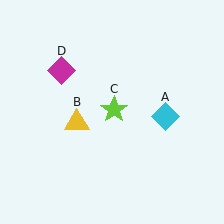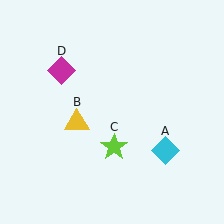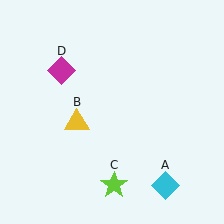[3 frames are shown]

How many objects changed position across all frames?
2 objects changed position: cyan diamond (object A), lime star (object C).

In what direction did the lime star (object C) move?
The lime star (object C) moved down.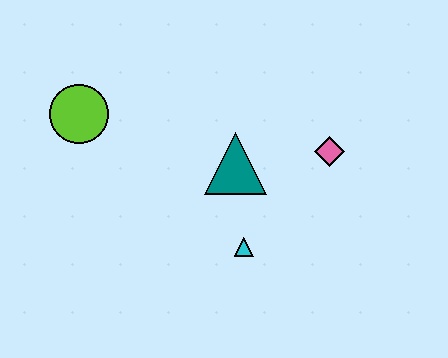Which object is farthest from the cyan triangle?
The lime circle is farthest from the cyan triangle.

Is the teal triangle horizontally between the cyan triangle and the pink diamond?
No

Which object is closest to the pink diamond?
The teal triangle is closest to the pink diamond.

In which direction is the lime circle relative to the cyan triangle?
The lime circle is to the left of the cyan triangle.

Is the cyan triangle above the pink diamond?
No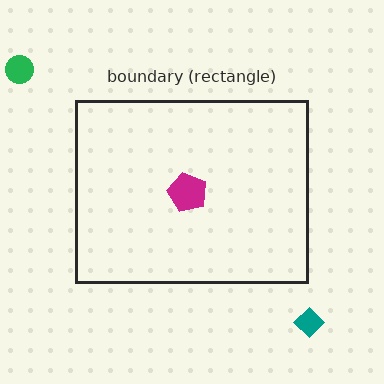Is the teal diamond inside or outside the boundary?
Outside.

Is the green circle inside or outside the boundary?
Outside.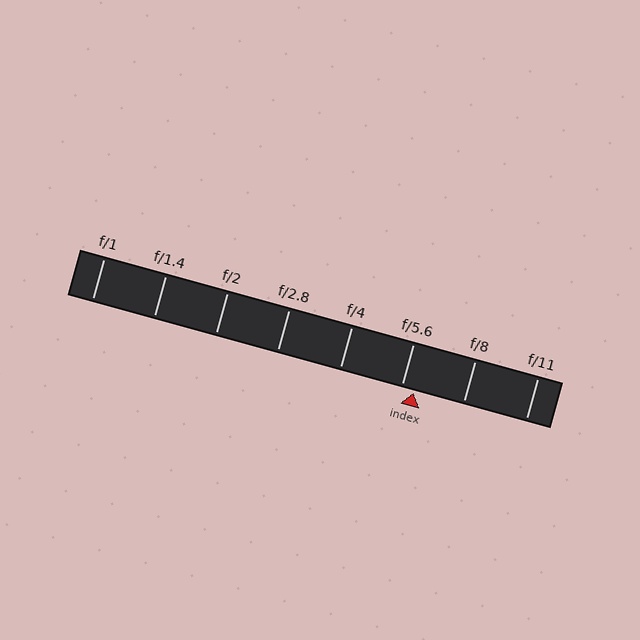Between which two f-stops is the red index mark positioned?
The index mark is between f/5.6 and f/8.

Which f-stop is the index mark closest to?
The index mark is closest to f/5.6.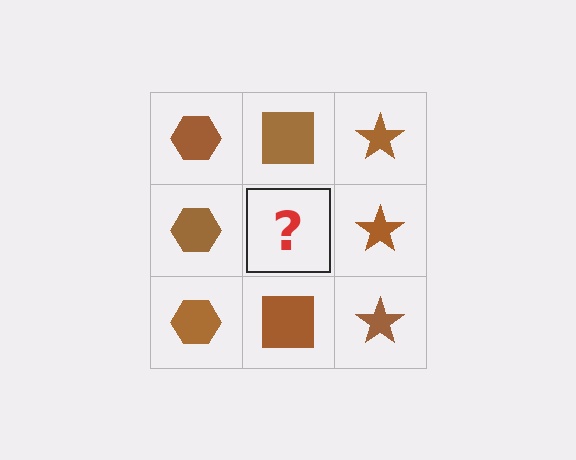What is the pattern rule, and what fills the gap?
The rule is that each column has a consistent shape. The gap should be filled with a brown square.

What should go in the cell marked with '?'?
The missing cell should contain a brown square.